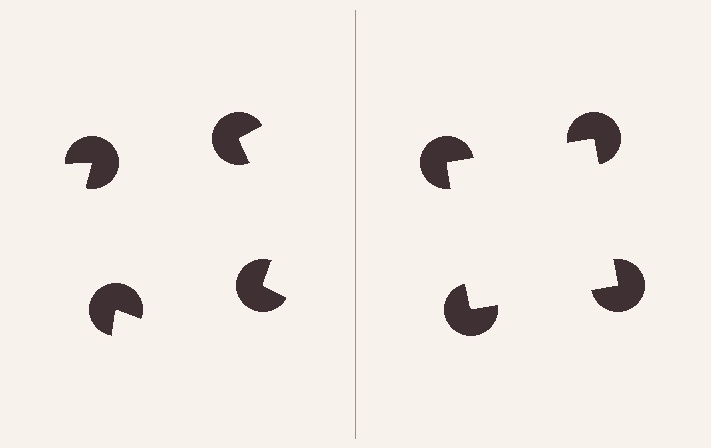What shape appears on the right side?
An illusory square.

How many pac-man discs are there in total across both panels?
8 — 4 on each side.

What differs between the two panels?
The pac-man discs are positioned identically on both sides; only the wedge orientations differ. On the right they align to a square; on the left they are misaligned.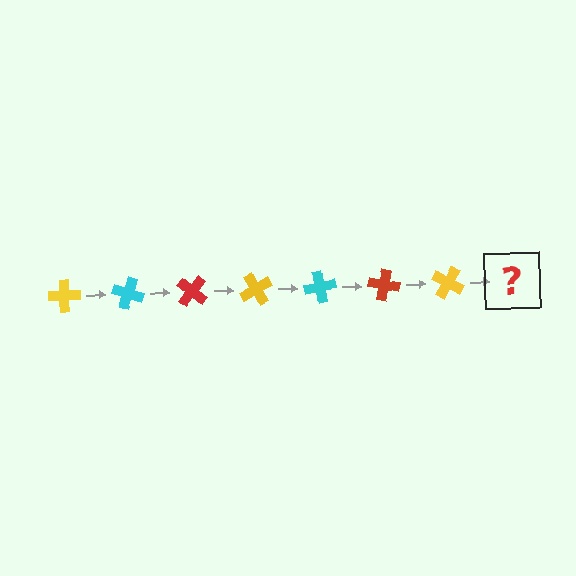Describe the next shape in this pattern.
It should be a cyan cross, rotated 140 degrees from the start.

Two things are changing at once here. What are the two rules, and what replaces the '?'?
The two rules are that it rotates 20 degrees each step and the color cycles through yellow, cyan, and red. The '?' should be a cyan cross, rotated 140 degrees from the start.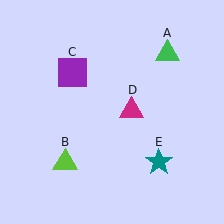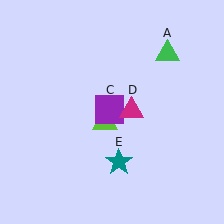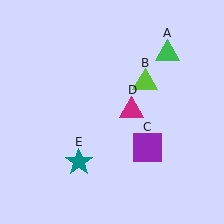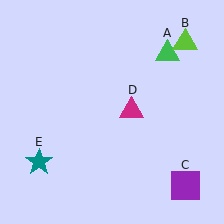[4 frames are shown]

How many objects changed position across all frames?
3 objects changed position: lime triangle (object B), purple square (object C), teal star (object E).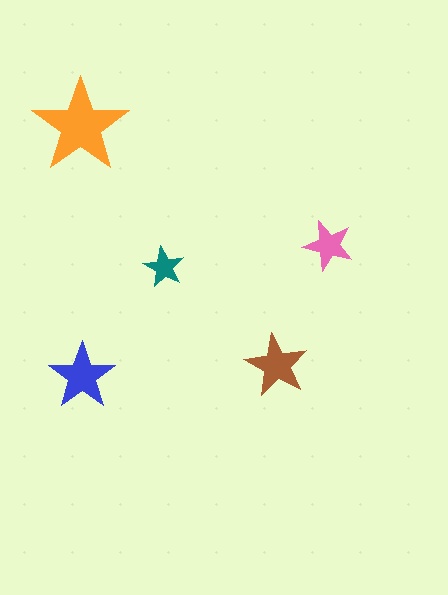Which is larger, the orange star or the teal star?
The orange one.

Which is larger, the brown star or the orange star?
The orange one.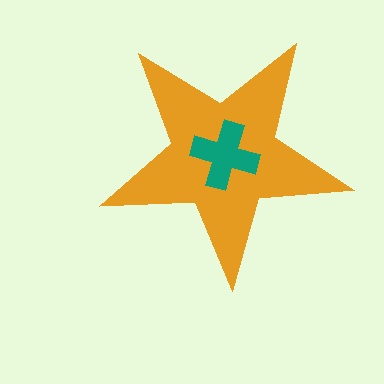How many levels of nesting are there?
2.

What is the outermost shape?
The orange star.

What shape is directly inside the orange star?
The teal cross.